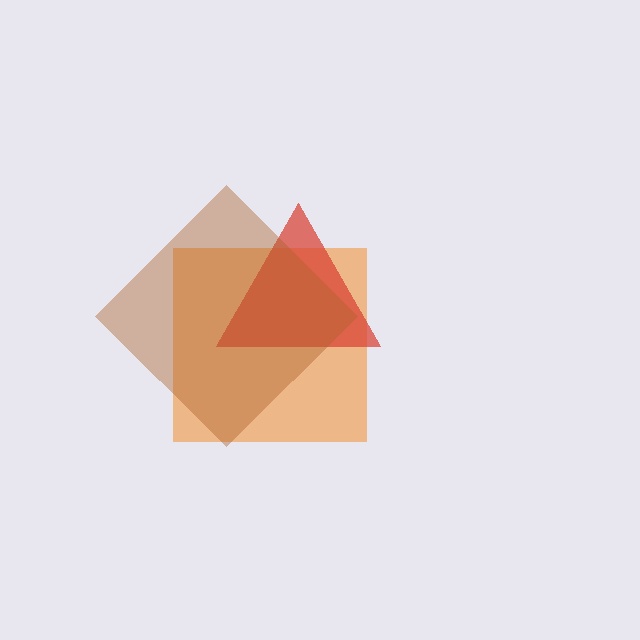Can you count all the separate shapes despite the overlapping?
Yes, there are 3 separate shapes.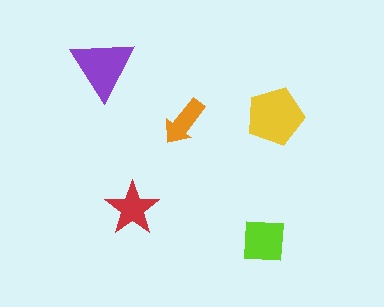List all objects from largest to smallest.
The yellow pentagon, the purple triangle, the lime square, the red star, the orange arrow.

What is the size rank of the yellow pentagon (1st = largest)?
1st.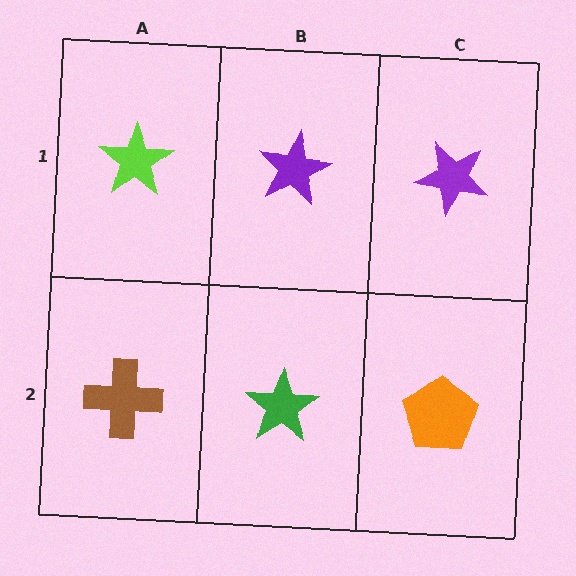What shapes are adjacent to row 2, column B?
A purple star (row 1, column B), a brown cross (row 2, column A), an orange pentagon (row 2, column C).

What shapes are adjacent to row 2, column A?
A lime star (row 1, column A), a green star (row 2, column B).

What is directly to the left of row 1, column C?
A purple star.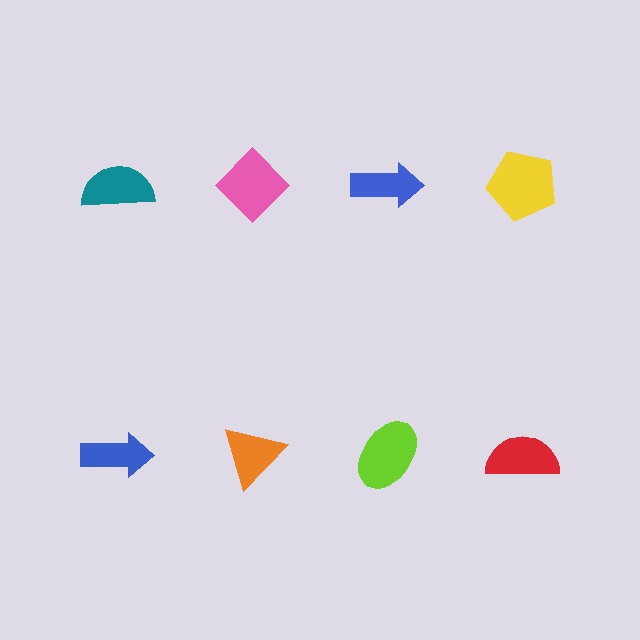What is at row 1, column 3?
A blue arrow.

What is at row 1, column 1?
A teal semicircle.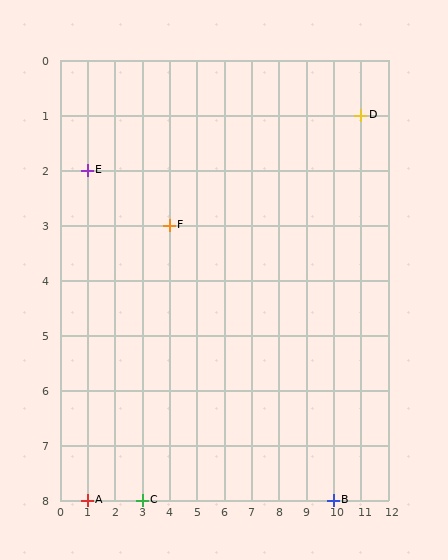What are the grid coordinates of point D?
Point D is at grid coordinates (11, 1).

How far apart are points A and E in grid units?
Points A and E are 6 rows apart.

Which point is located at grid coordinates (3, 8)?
Point C is at (3, 8).